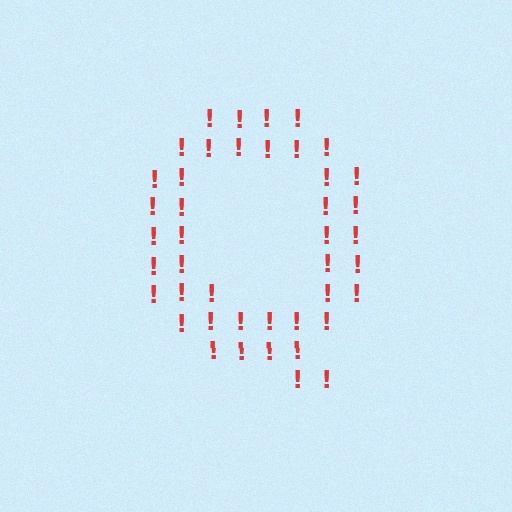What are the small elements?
The small elements are exclamation marks.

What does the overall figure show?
The overall figure shows the letter Q.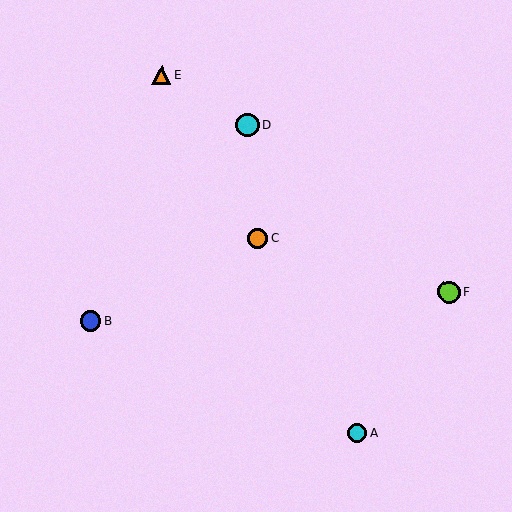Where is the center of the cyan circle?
The center of the cyan circle is at (357, 433).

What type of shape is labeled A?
Shape A is a cyan circle.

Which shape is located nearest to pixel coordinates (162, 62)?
The orange triangle (labeled E) at (162, 75) is nearest to that location.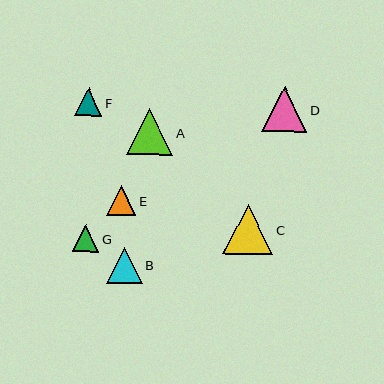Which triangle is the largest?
Triangle C is the largest with a size of approximately 51 pixels.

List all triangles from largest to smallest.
From largest to smallest: C, A, D, B, E, F, G.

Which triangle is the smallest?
Triangle G is the smallest with a size of approximately 26 pixels.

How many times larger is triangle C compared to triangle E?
Triangle C is approximately 1.7 times the size of triangle E.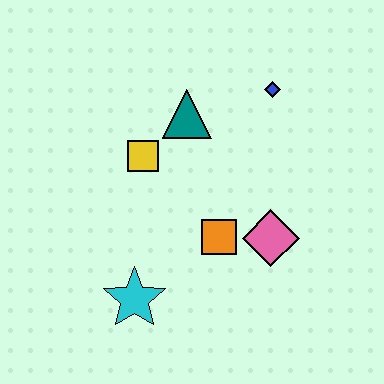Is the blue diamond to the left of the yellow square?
No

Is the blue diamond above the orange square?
Yes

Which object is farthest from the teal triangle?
The cyan star is farthest from the teal triangle.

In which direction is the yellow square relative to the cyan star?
The yellow square is above the cyan star.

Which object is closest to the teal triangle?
The yellow square is closest to the teal triangle.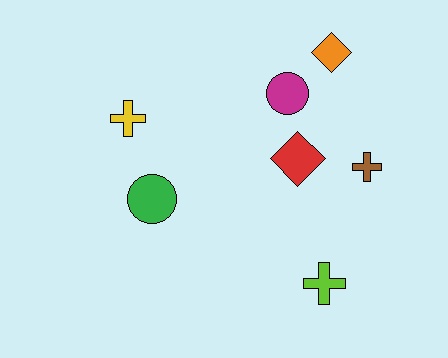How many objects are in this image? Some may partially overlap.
There are 7 objects.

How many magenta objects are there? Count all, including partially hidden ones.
There is 1 magenta object.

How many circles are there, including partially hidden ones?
There are 2 circles.